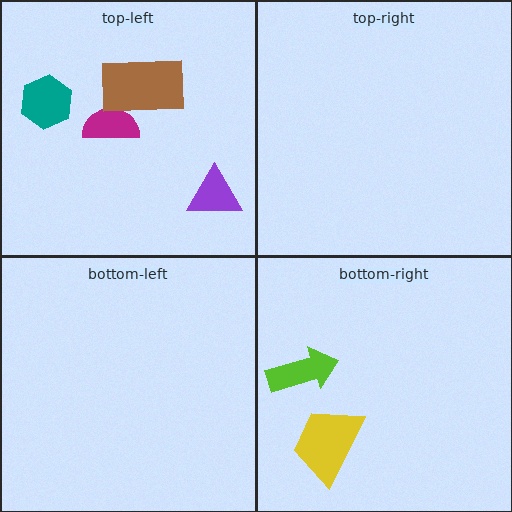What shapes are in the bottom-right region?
The lime arrow, the yellow trapezoid.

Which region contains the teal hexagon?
The top-left region.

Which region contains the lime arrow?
The bottom-right region.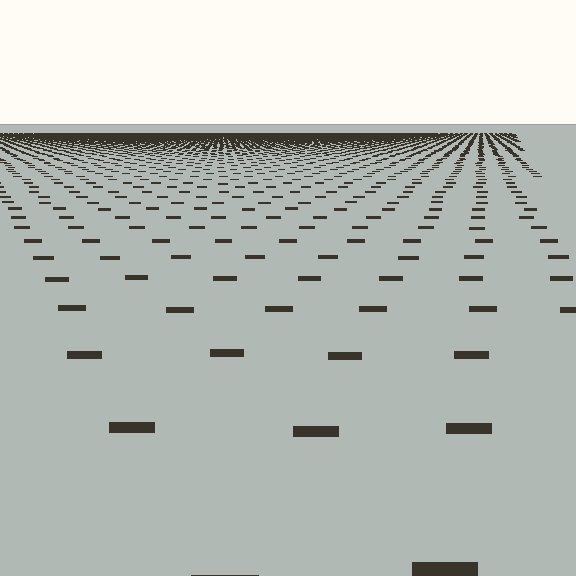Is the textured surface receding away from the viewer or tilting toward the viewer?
The surface is receding away from the viewer. Texture elements get smaller and denser toward the top.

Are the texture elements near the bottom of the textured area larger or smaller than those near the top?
Larger. Near the bottom, elements are closer to the viewer and appear at a bigger on-screen size.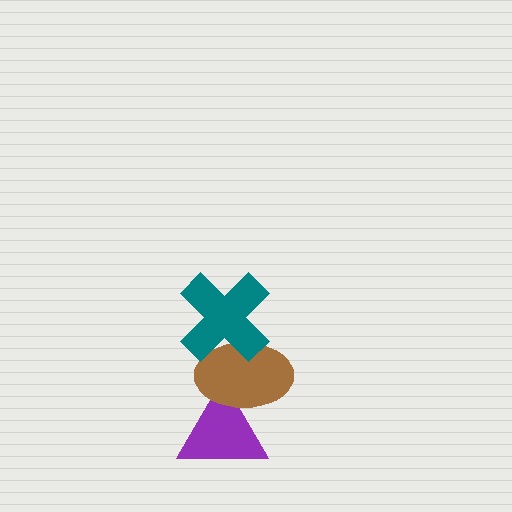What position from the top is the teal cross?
The teal cross is 1st from the top.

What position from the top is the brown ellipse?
The brown ellipse is 2nd from the top.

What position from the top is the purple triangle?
The purple triangle is 3rd from the top.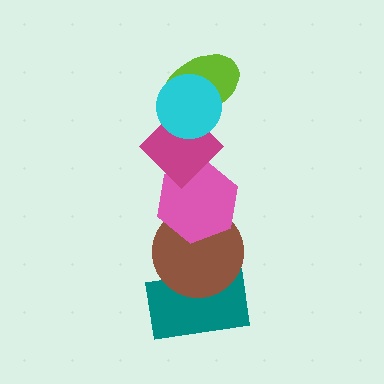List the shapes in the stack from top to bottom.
From top to bottom: the cyan circle, the lime ellipse, the magenta diamond, the pink hexagon, the brown circle, the teal rectangle.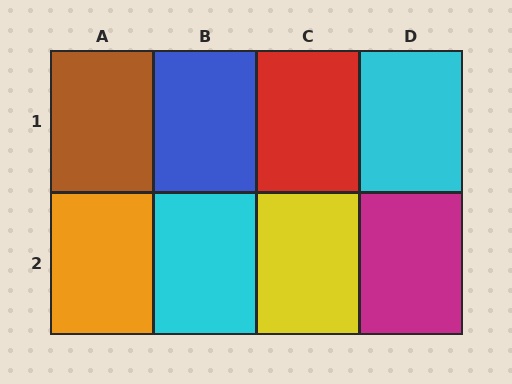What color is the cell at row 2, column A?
Orange.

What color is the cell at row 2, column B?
Cyan.